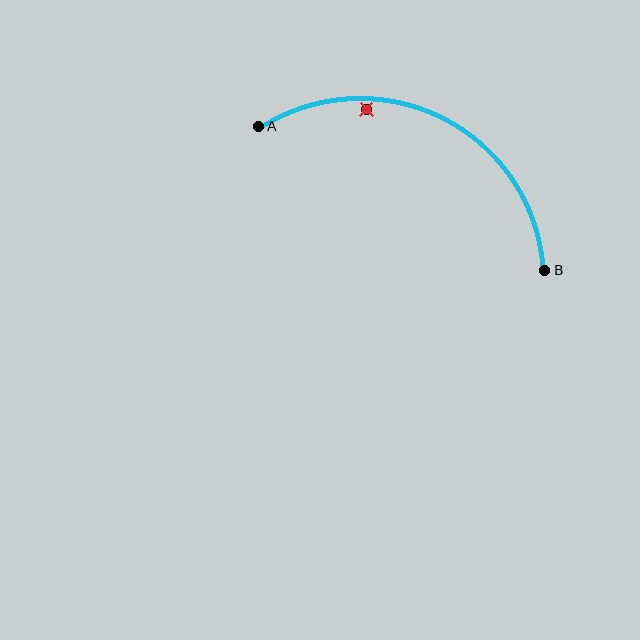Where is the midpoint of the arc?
The arc midpoint is the point on the curve farthest from the straight line joining A and B. It sits above that line.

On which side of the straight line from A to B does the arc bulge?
The arc bulges above the straight line connecting A and B.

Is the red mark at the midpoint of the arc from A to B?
No — the red mark does not lie on the arc at all. It sits slightly inside the curve.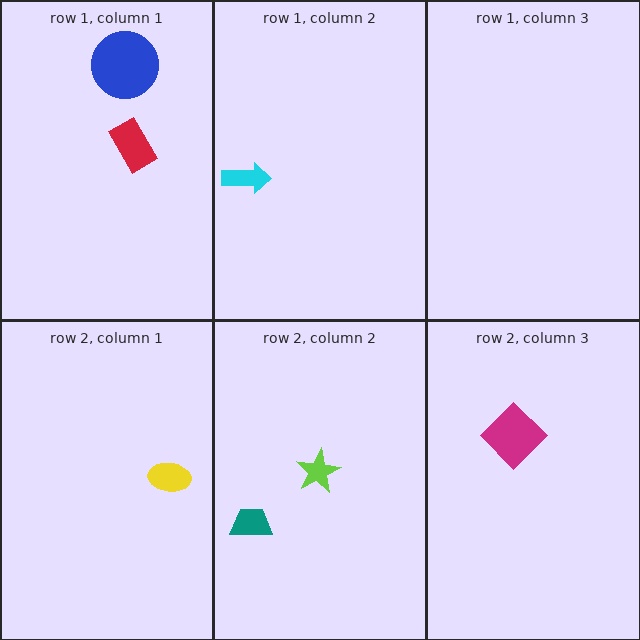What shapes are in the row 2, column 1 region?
The yellow ellipse.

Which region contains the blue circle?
The row 1, column 1 region.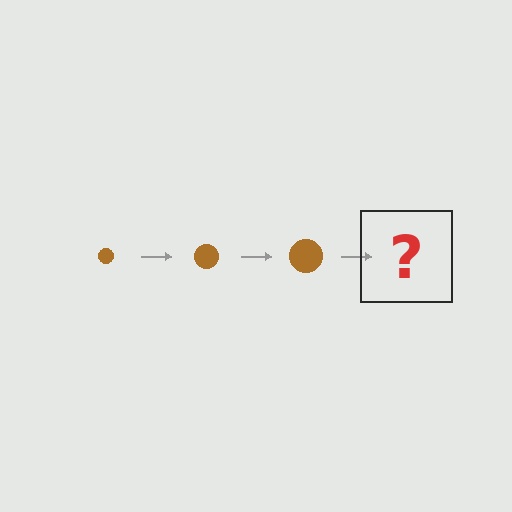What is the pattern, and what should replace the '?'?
The pattern is that the circle gets progressively larger each step. The '?' should be a brown circle, larger than the previous one.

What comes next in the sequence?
The next element should be a brown circle, larger than the previous one.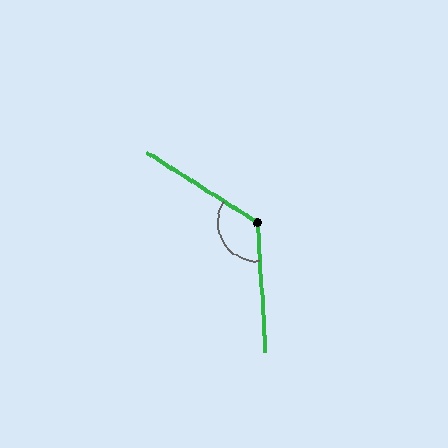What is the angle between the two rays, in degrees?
Approximately 125 degrees.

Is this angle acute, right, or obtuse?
It is obtuse.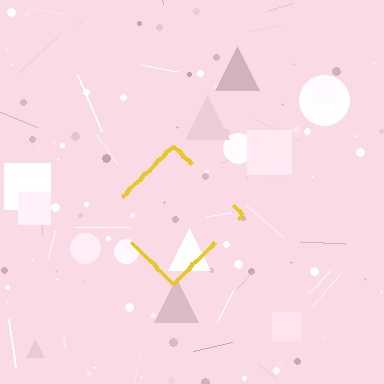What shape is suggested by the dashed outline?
The dashed outline suggests a diamond.